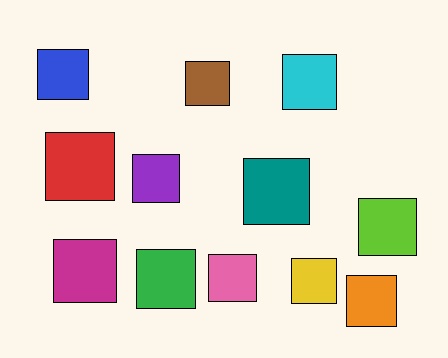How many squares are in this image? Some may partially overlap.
There are 12 squares.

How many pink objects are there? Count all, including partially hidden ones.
There is 1 pink object.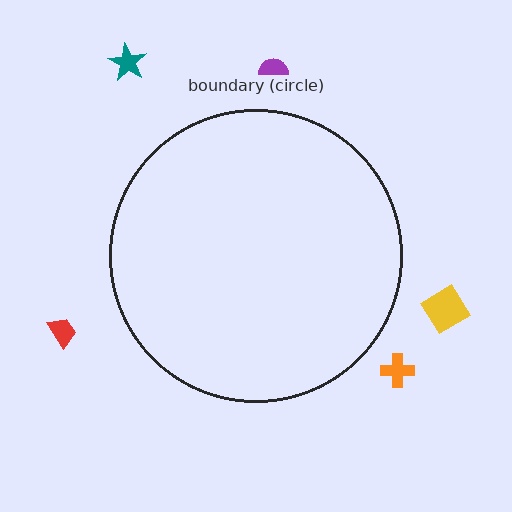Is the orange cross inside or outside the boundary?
Outside.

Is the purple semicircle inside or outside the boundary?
Outside.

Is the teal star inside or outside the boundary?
Outside.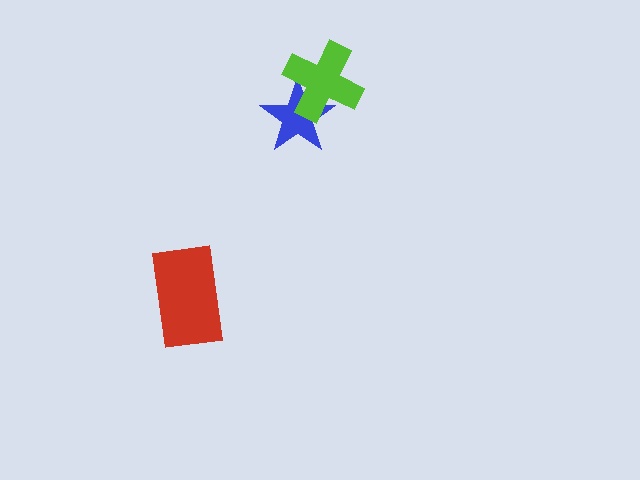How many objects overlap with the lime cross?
1 object overlaps with the lime cross.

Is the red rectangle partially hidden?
No, no other shape covers it.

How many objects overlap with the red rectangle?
0 objects overlap with the red rectangle.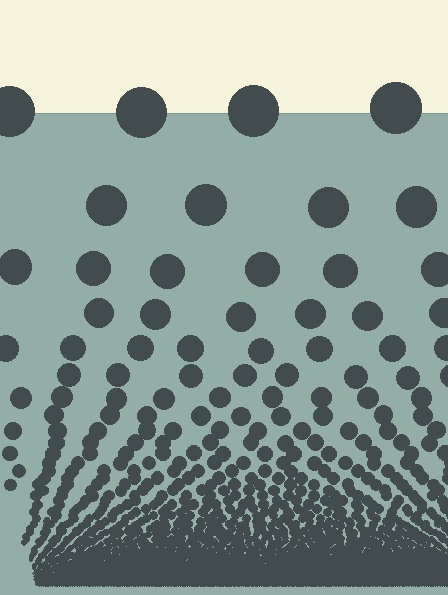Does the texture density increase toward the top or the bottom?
Density increases toward the bottom.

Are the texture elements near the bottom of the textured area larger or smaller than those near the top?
Smaller. The gradient is inverted — elements near the bottom are smaller and denser.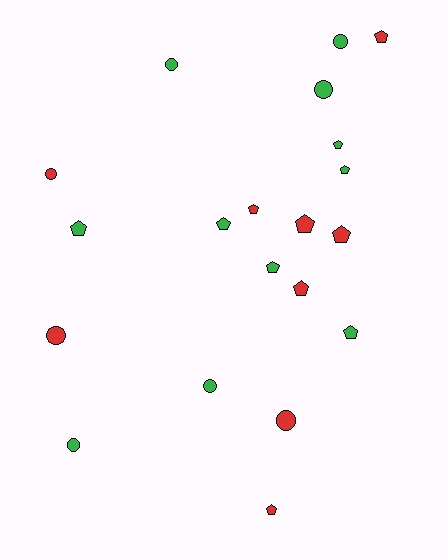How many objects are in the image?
There are 20 objects.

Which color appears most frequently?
Green, with 11 objects.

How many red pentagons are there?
There are 6 red pentagons.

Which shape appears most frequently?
Pentagon, with 12 objects.